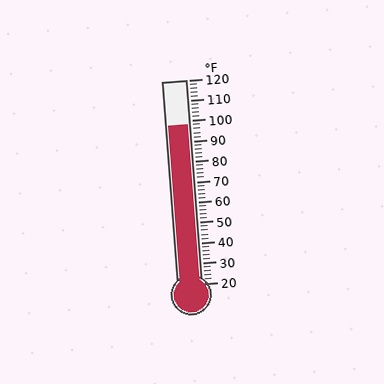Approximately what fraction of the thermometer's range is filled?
The thermometer is filled to approximately 80% of its range.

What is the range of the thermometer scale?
The thermometer scale ranges from 20°F to 120°F.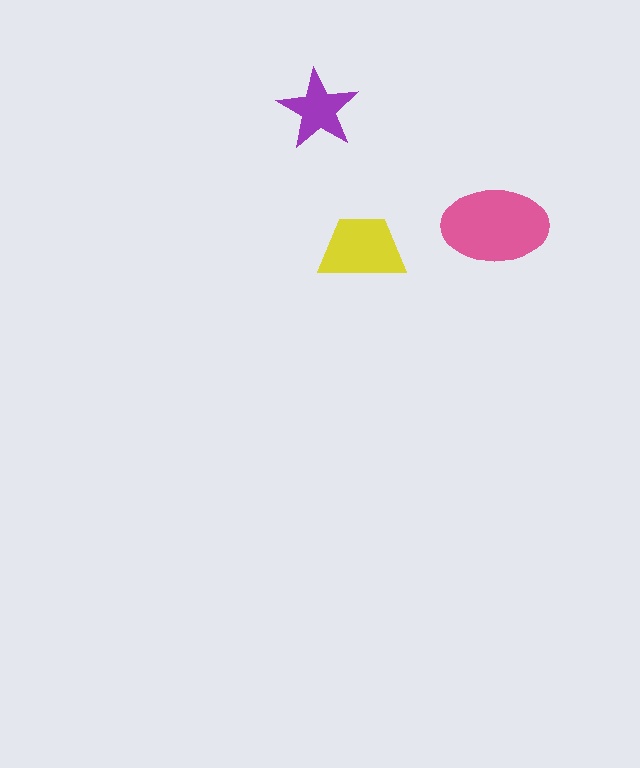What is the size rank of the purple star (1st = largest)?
3rd.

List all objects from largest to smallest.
The pink ellipse, the yellow trapezoid, the purple star.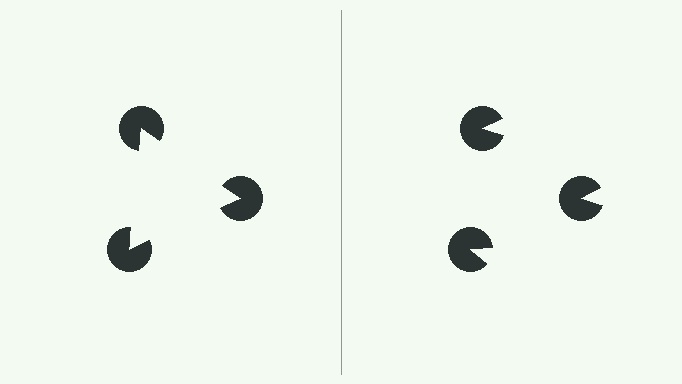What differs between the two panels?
The pac-man discs are positioned identically on both sides; only the wedge orientations differ. On the left they align to a triangle; on the right they are misaligned.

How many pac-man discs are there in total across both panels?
6 — 3 on each side.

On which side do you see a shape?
An illusory triangle appears on the left side. On the right side the wedge cuts are rotated, so no coherent shape forms.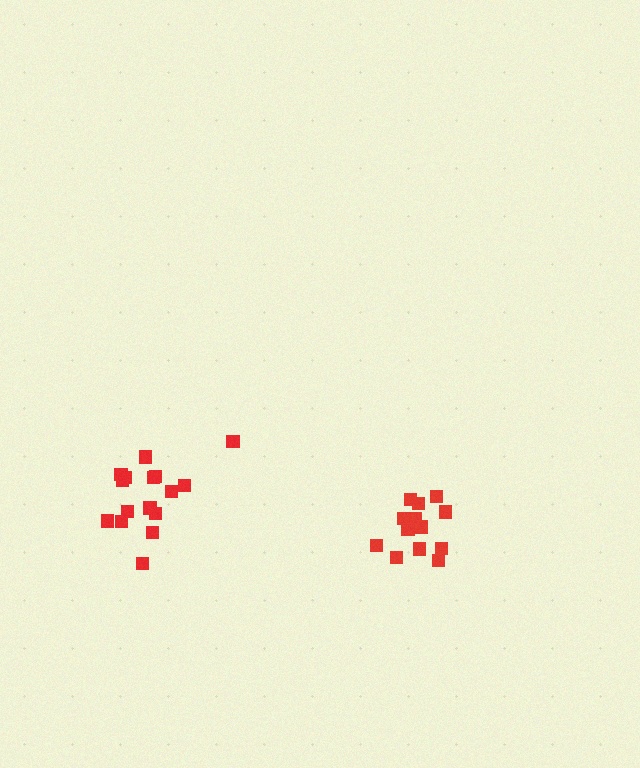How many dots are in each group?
Group 1: 16 dots, Group 2: 14 dots (30 total).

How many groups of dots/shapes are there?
There are 2 groups.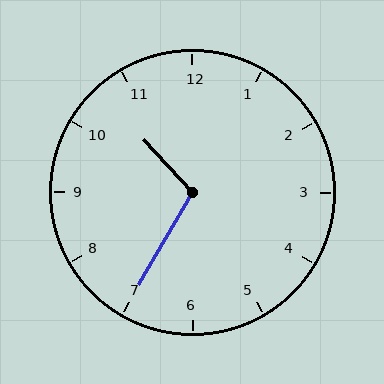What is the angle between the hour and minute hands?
Approximately 108 degrees.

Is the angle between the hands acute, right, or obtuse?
It is obtuse.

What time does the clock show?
10:35.